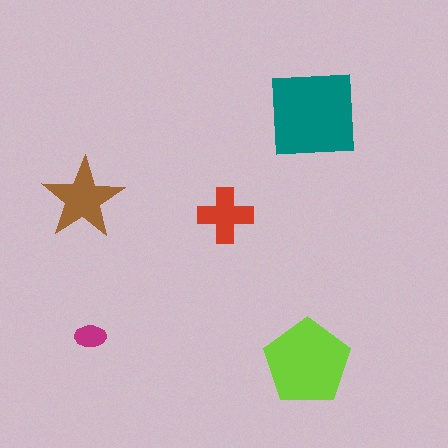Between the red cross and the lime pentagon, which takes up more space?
The lime pentagon.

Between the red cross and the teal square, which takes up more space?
The teal square.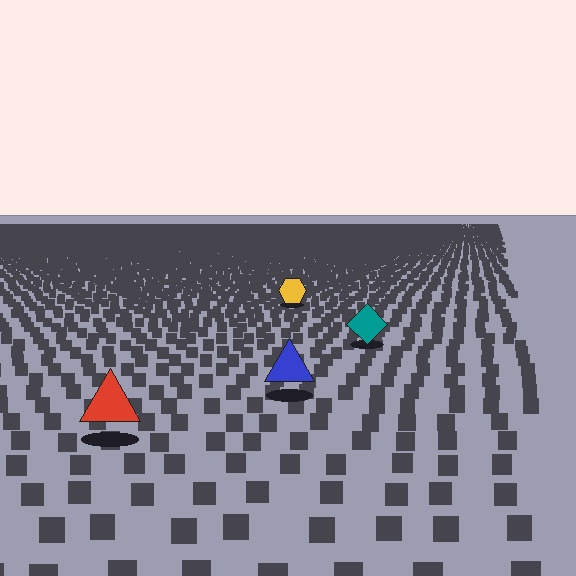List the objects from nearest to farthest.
From nearest to farthest: the red triangle, the blue triangle, the teal diamond, the yellow hexagon.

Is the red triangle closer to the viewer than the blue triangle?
Yes. The red triangle is closer — you can tell from the texture gradient: the ground texture is coarser near it.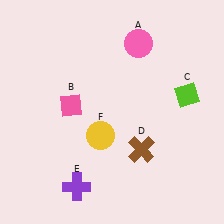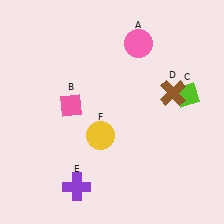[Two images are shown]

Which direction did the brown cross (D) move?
The brown cross (D) moved up.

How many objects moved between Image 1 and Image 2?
1 object moved between the two images.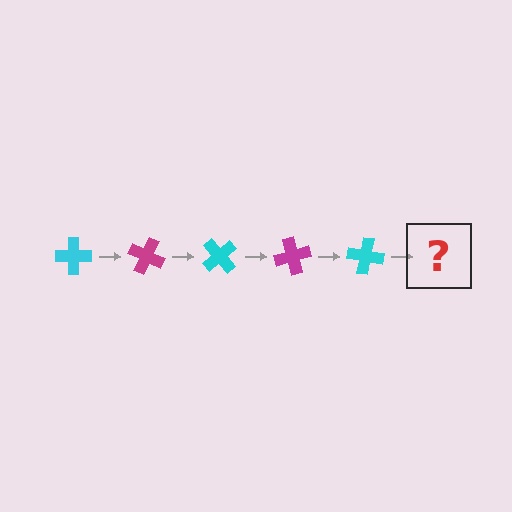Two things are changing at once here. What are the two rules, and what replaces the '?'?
The two rules are that it rotates 25 degrees each step and the color cycles through cyan and magenta. The '?' should be a magenta cross, rotated 125 degrees from the start.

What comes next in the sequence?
The next element should be a magenta cross, rotated 125 degrees from the start.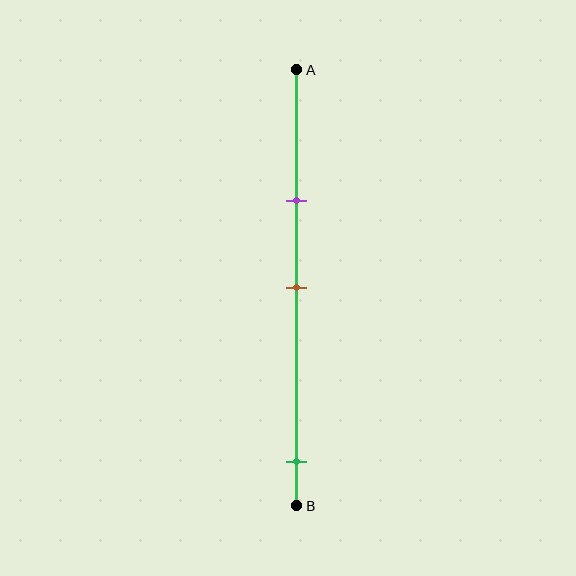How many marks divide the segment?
There are 3 marks dividing the segment.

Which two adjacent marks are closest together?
The purple and brown marks are the closest adjacent pair.